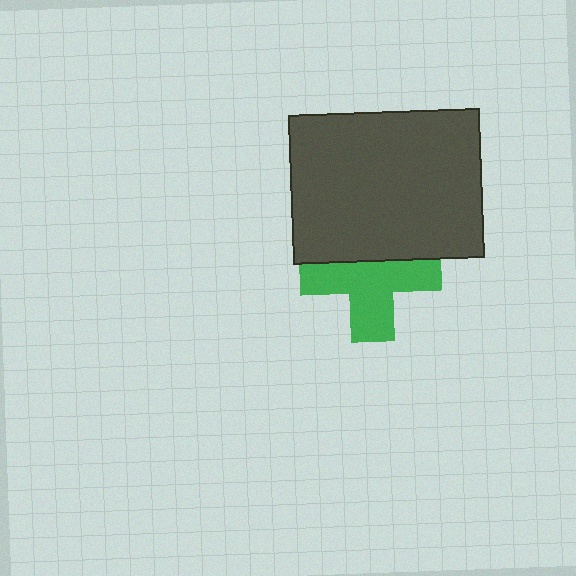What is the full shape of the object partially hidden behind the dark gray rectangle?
The partially hidden object is a green cross.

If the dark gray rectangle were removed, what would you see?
You would see the complete green cross.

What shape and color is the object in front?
The object in front is a dark gray rectangle.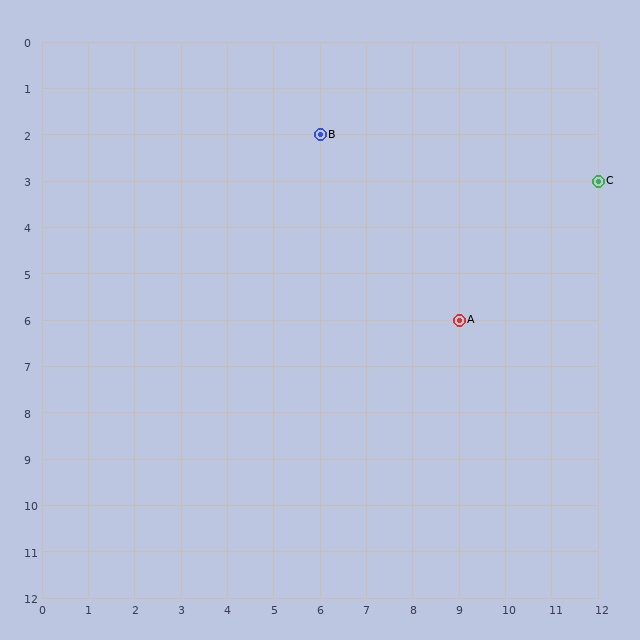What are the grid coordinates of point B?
Point B is at grid coordinates (6, 2).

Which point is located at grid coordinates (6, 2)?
Point B is at (6, 2).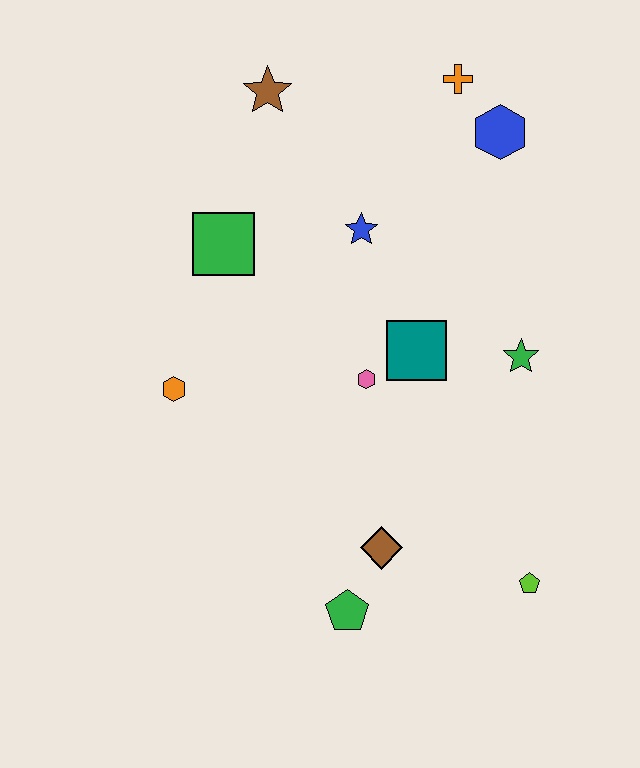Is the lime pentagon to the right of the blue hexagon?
Yes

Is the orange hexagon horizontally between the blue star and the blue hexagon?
No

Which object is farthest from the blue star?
The lime pentagon is farthest from the blue star.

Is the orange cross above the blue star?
Yes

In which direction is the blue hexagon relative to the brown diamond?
The blue hexagon is above the brown diamond.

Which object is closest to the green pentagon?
The brown diamond is closest to the green pentagon.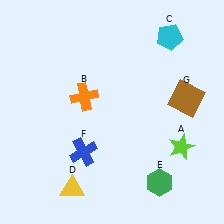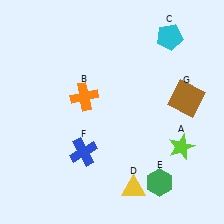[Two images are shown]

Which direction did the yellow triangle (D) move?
The yellow triangle (D) moved right.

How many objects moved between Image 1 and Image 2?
1 object moved between the two images.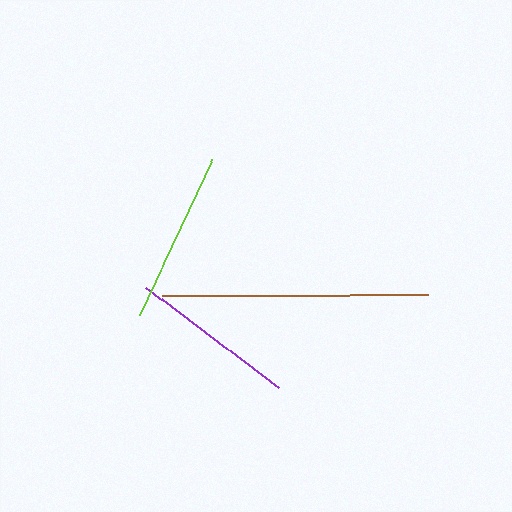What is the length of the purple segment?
The purple segment is approximately 167 pixels long.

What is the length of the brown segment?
The brown segment is approximately 267 pixels long.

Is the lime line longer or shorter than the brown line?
The brown line is longer than the lime line.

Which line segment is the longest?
The brown line is the longest at approximately 267 pixels.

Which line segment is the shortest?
The purple line is the shortest at approximately 167 pixels.